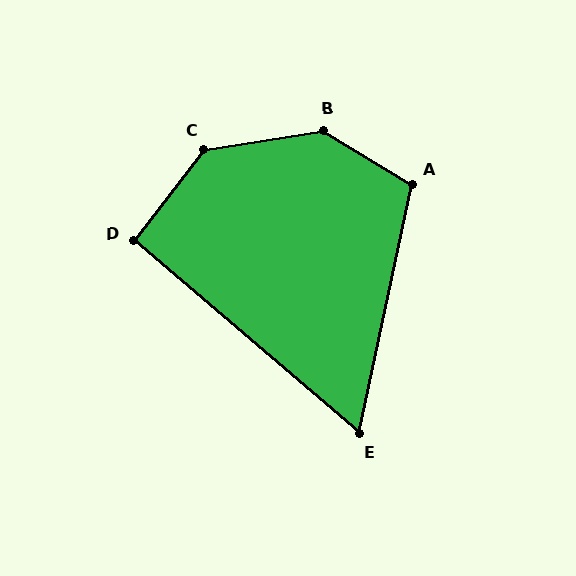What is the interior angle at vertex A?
Approximately 109 degrees (obtuse).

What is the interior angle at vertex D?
Approximately 93 degrees (approximately right).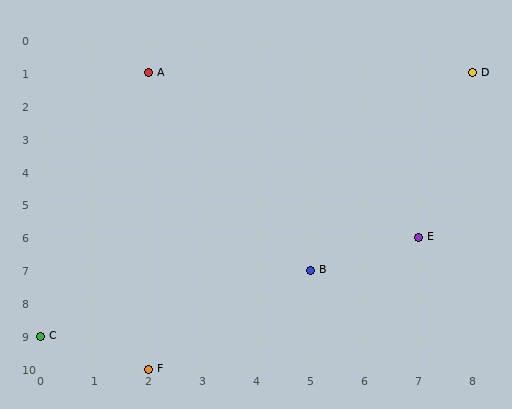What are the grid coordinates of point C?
Point C is at grid coordinates (0, 9).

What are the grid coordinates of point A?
Point A is at grid coordinates (2, 1).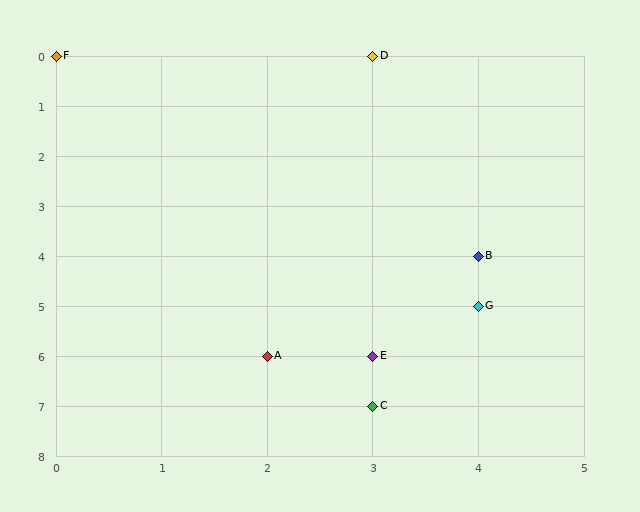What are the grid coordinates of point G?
Point G is at grid coordinates (4, 5).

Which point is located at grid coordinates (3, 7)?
Point C is at (3, 7).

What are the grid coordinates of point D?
Point D is at grid coordinates (3, 0).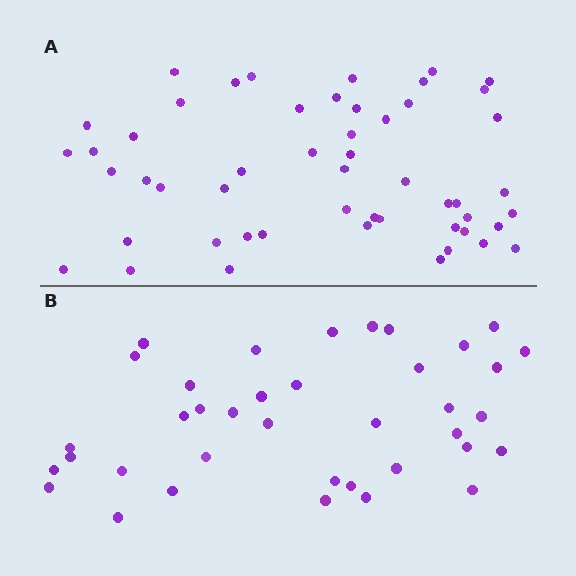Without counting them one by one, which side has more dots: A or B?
Region A (the top region) has more dots.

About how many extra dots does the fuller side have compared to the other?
Region A has approximately 15 more dots than region B.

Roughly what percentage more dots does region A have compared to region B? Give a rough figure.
About 35% more.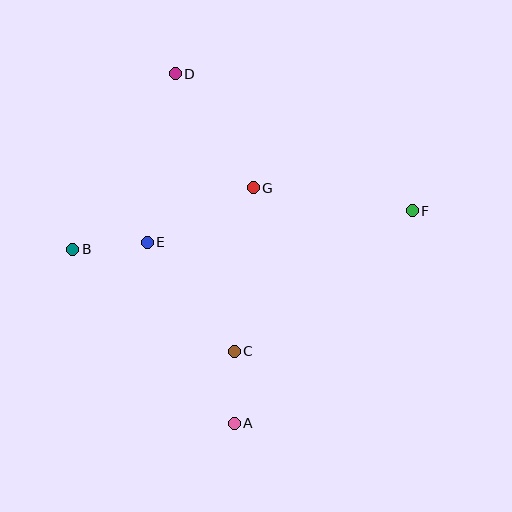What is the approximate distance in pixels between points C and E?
The distance between C and E is approximately 140 pixels.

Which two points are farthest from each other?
Points A and D are farthest from each other.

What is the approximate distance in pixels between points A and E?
The distance between A and E is approximately 201 pixels.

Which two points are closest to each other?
Points A and C are closest to each other.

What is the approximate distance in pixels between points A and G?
The distance between A and G is approximately 236 pixels.